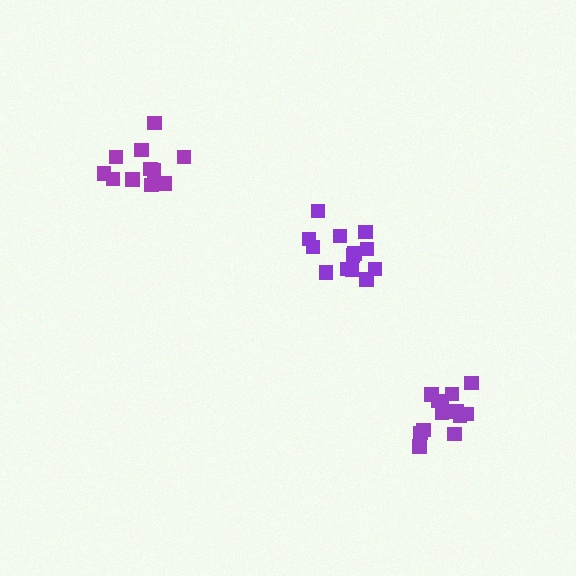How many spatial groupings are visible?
There are 3 spatial groupings.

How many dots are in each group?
Group 1: 11 dots, Group 2: 13 dots, Group 3: 13 dots (37 total).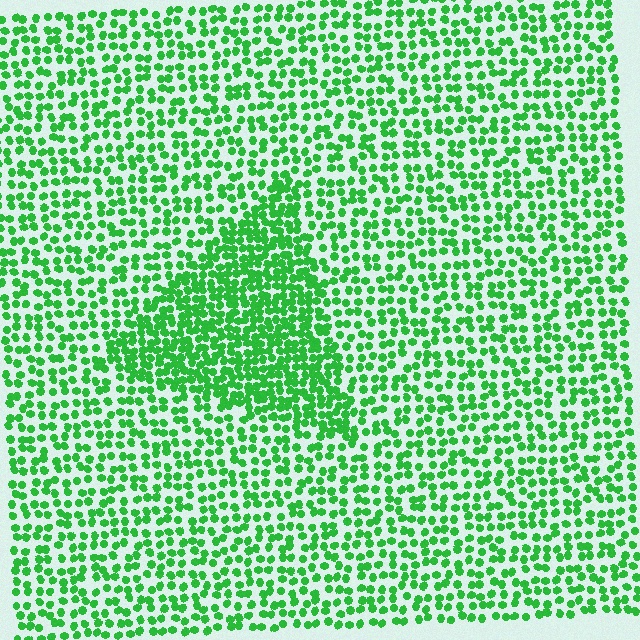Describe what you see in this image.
The image contains small green elements arranged at two different densities. A triangle-shaped region is visible where the elements are more densely packed than the surrounding area.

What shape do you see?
I see a triangle.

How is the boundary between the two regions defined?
The boundary is defined by a change in element density (approximately 1.9x ratio). All elements are the same color, size, and shape.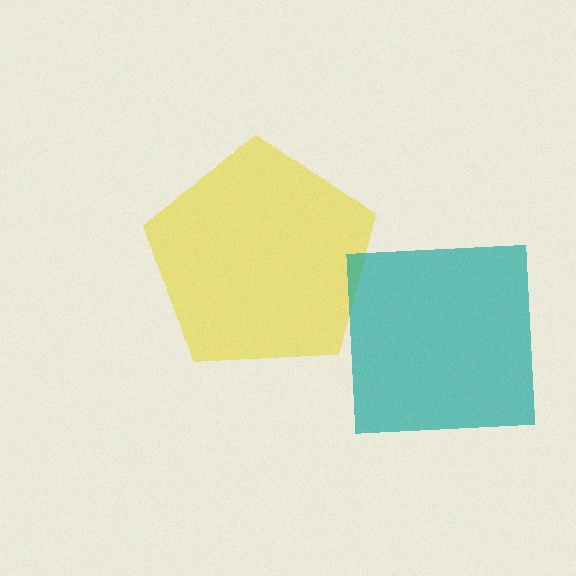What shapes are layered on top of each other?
The layered shapes are: a yellow pentagon, a teal square.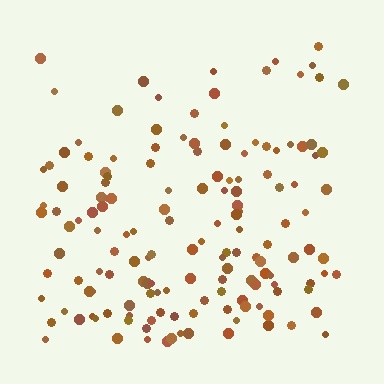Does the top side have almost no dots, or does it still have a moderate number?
Still a moderate number, just noticeably fewer than the bottom.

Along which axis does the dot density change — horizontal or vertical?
Vertical.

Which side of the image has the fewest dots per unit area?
The top.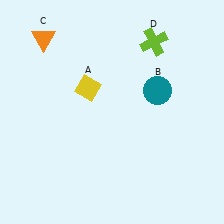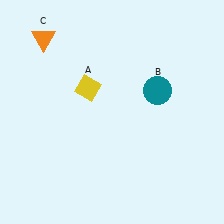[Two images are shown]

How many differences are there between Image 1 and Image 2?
There is 1 difference between the two images.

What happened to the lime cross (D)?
The lime cross (D) was removed in Image 2. It was in the top-right area of Image 1.